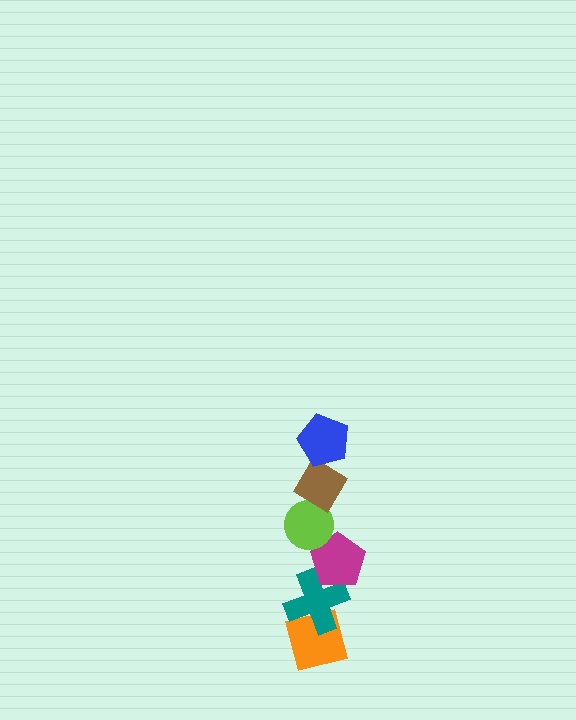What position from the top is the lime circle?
The lime circle is 3rd from the top.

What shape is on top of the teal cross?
The magenta pentagon is on top of the teal cross.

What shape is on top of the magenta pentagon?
The lime circle is on top of the magenta pentagon.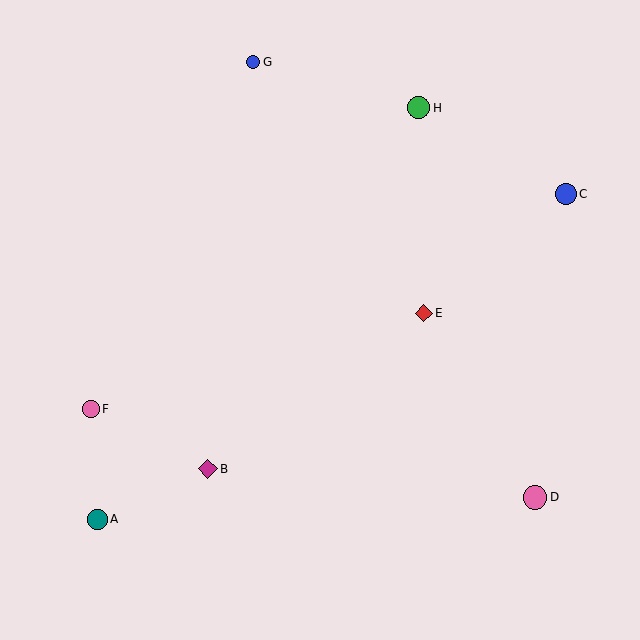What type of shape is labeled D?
Shape D is a pink circle.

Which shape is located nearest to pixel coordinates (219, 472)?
The magenta diamond (labeled B) at (208, 469) is nearest to that location.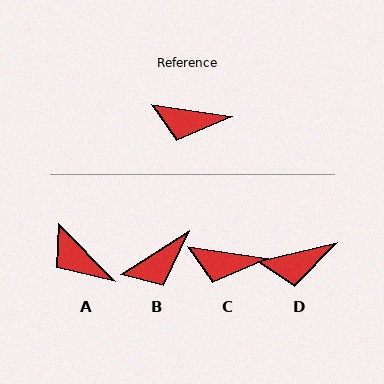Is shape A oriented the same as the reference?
No, it is off by about 37 degrees.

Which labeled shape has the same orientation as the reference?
C.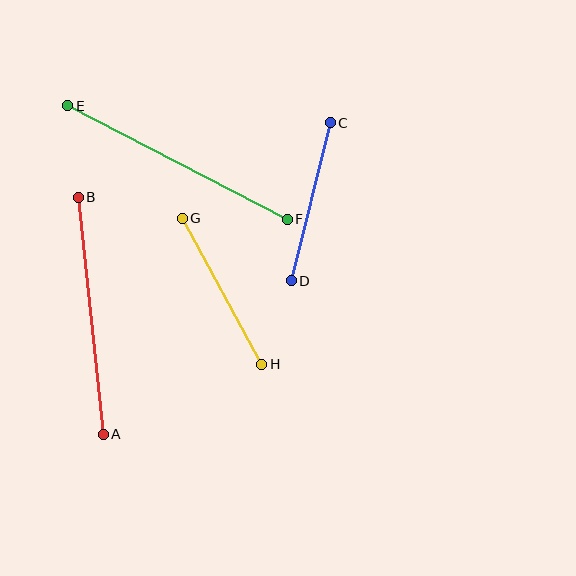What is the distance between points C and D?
The distance is approximately 163 pixels.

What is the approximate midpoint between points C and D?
The midpoint is at approximately (311, 202) pixels.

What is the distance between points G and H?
The distance is approximately 166 pixels.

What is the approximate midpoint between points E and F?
The midpoint is at approximately (177, 162) pixels.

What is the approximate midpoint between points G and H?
The midpoint is at approximately (222, 291) pixels.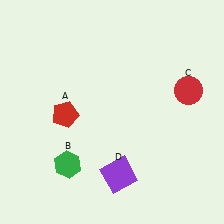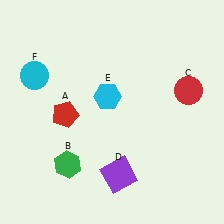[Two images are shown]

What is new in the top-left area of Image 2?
A cyan circle (F) was added in the top-left area of Image 2.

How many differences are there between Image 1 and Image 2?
There are 2 differences between the two images.